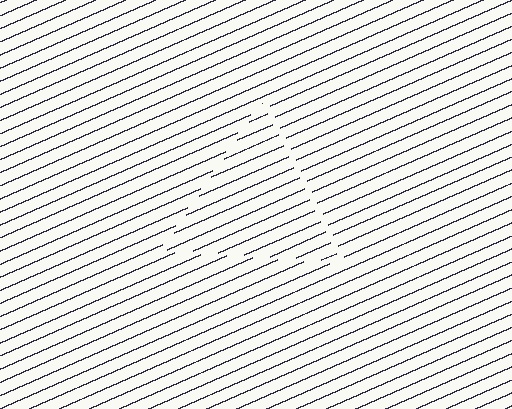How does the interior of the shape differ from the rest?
The interior of the shape contains the same grating, shifted by half a period — the contour is defined by the phase discontinuity where line-ends from the inner and outer gratings abut.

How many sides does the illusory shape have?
3 sides — the line-ends trace a triangle.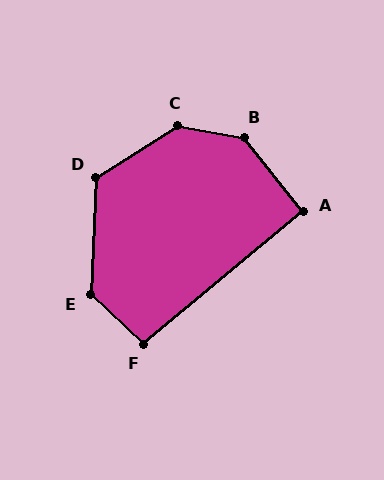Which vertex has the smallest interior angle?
A, at approximately 91 degrees.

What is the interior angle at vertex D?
Approximately 124 degrees (obtuse).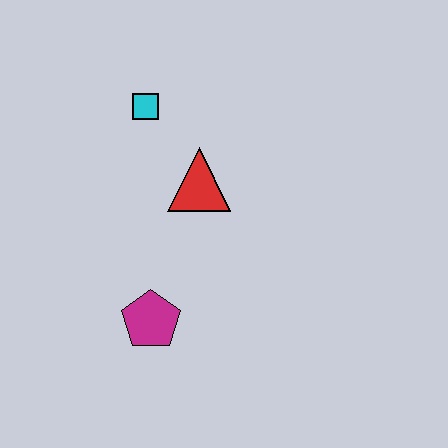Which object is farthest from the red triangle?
The magenta pentagon is farthest from the red triangle.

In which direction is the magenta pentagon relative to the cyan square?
The magenta pentagon is below the cyan square.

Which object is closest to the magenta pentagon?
The red triangle is closest to the magenta pentagon.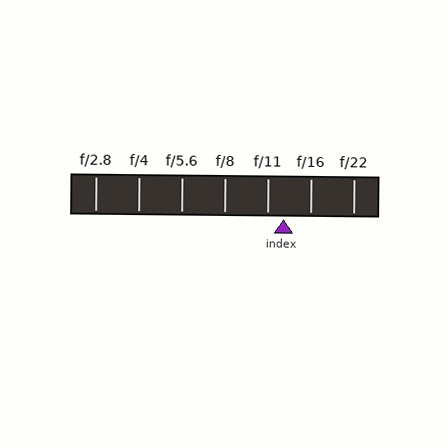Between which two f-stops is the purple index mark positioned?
The index mark is between f/11 and f/16.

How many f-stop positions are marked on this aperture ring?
There are 7 f-stop positions marked.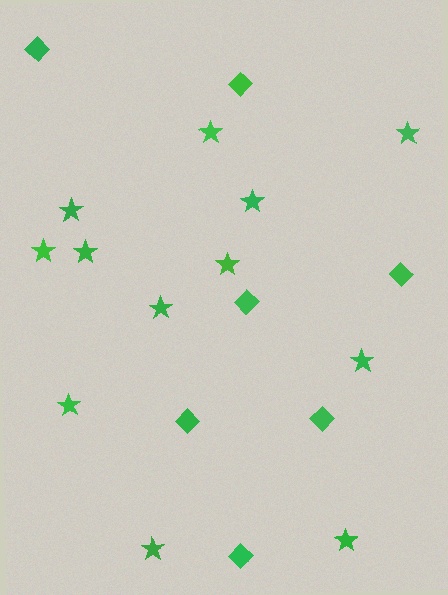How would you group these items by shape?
There are 2 groups: one group of diamonds (7) and one group of stars (12).